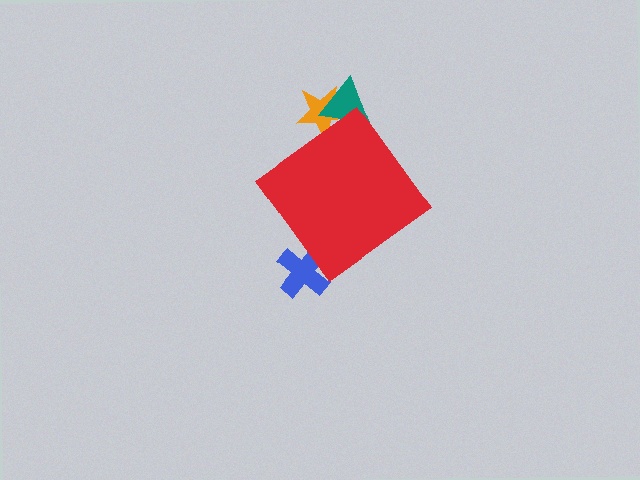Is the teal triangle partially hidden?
Yes, the teal triangle is partially hidden behind the red diamond.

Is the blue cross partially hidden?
Yes, the blue cross is partially hidden behind the red diamond.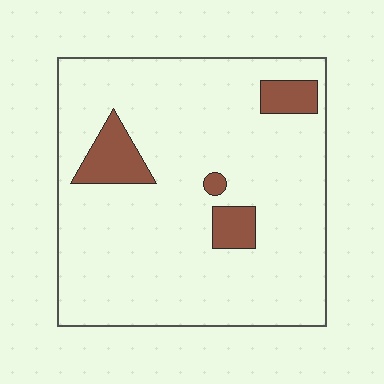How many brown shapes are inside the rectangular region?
4.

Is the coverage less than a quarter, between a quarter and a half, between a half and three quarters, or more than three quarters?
Less than a quarter.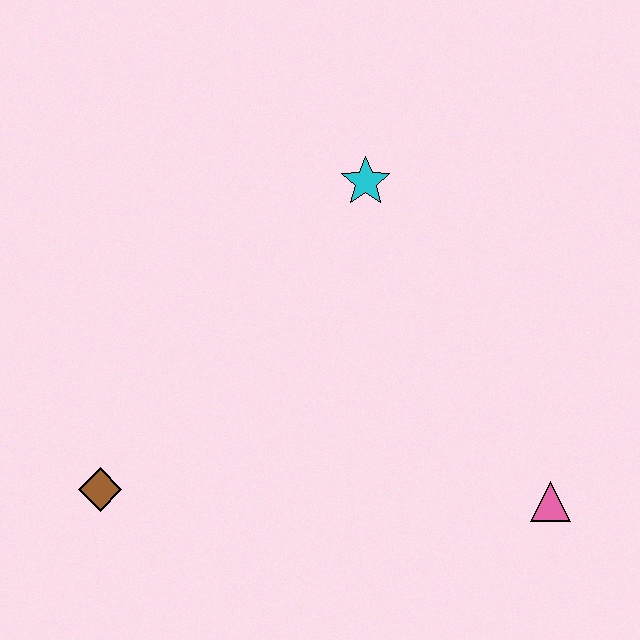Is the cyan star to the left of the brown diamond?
No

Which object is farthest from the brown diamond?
The pink triangle is farthest from the brown diamond.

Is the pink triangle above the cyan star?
No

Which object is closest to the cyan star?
The pink triangle is closest to the cyan star.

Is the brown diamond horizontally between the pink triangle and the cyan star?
No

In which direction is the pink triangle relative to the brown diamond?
The pink triangle is to the right of the brown diamond.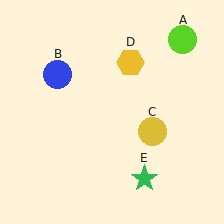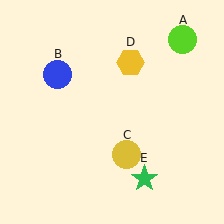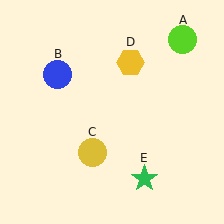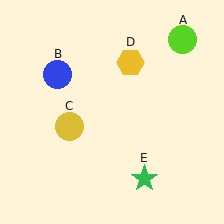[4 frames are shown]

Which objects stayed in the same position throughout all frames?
Lime circle (object A) and blue circle (object B) and yellow hexagon (object D) and green star (object E) remained stationary.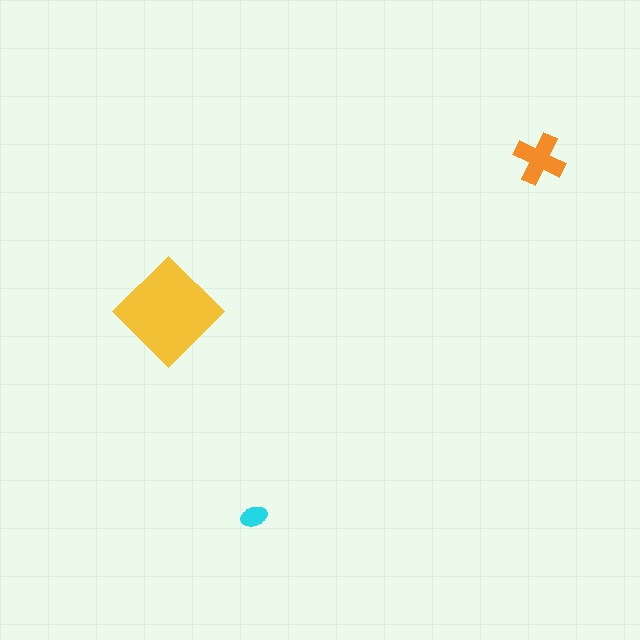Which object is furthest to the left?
The yellow diamond is leftmost.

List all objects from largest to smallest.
The yellow diamond, the orange cross, the cyan ellipse.